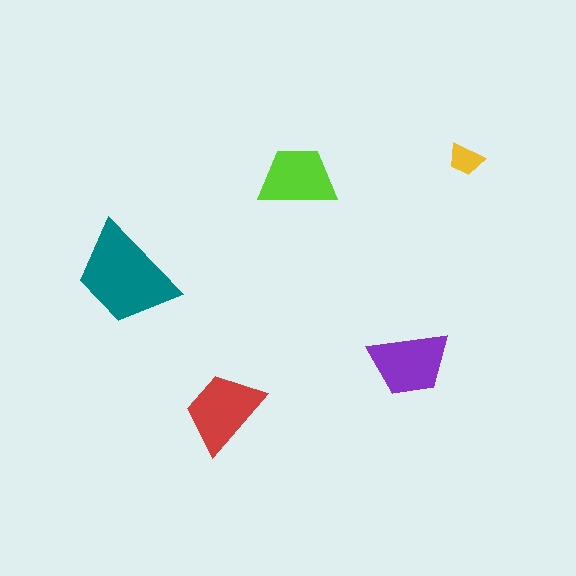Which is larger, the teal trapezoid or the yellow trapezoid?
The teal one.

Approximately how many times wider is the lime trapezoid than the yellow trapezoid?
About 2 times wider.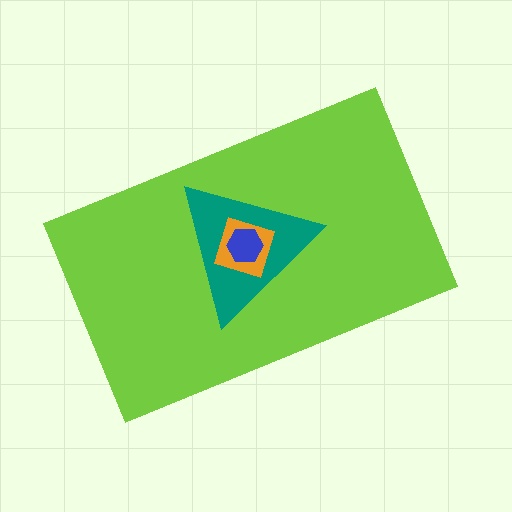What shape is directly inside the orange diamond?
The blue hexagon.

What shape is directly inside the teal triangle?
The orange diamond.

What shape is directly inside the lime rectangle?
The teal triangle.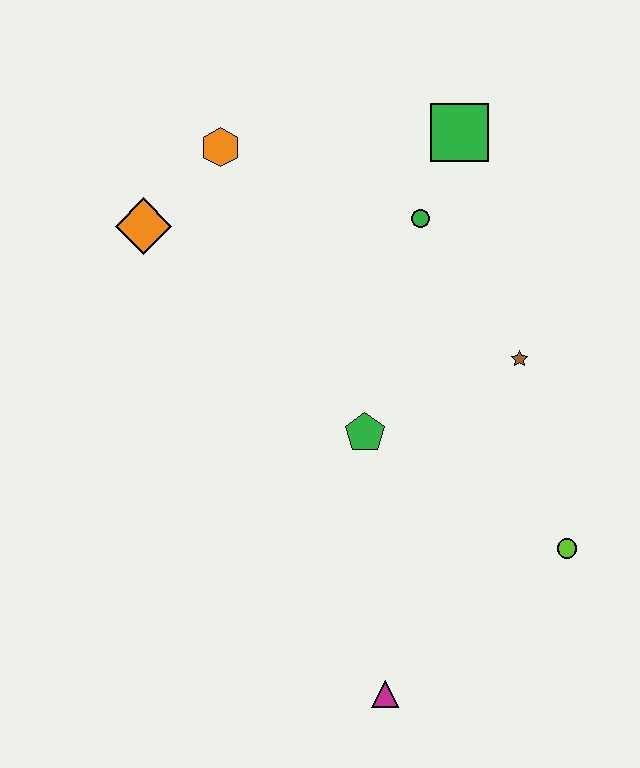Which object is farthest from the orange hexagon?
The magenta triangle is farthest from the orange hexagon.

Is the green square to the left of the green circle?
No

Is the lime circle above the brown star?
No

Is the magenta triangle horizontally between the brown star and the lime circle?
No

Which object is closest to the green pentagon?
The brown star is closest to the green pentagon.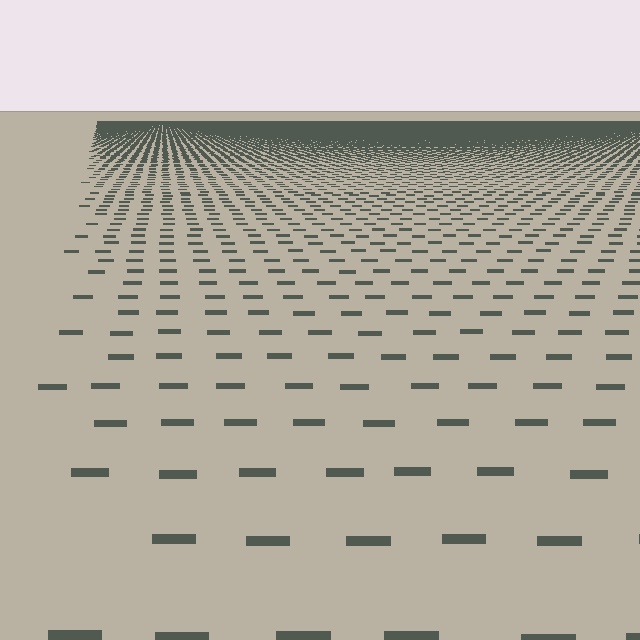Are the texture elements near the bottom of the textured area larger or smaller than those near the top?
Larger. Near the bottom, elements are closer to the viewer and appear at a bigger on-screen size.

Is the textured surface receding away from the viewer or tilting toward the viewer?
The surface is receding away from the viewer. Texture elements get smaller and denser toward the top.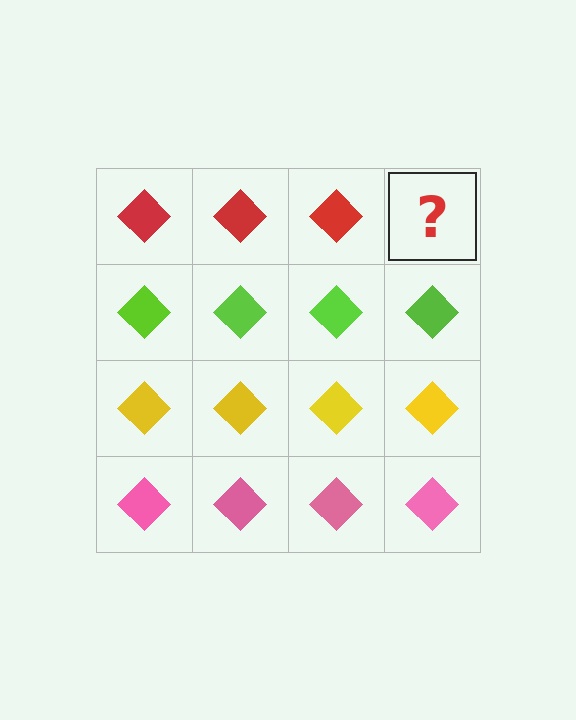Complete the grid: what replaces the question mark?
The question mark should be replaced with a red diamond.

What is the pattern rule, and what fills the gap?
The rule is that each row has a consistent color. The gap should be filled with a red diamond.